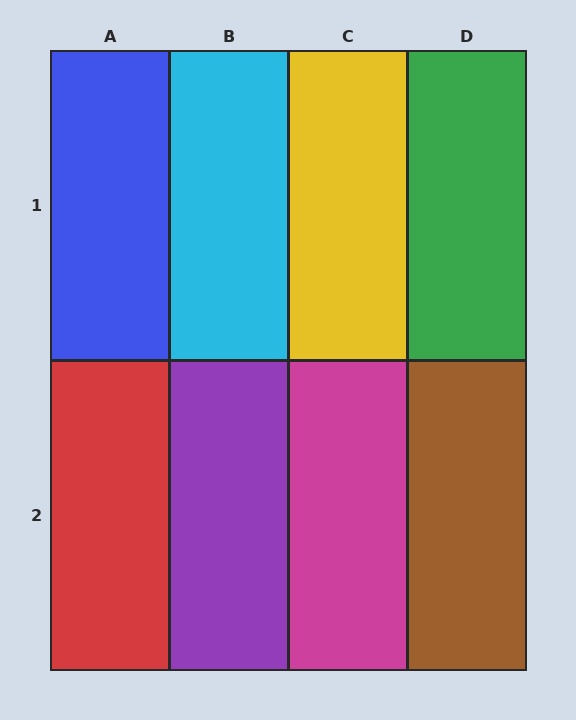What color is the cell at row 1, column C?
Yellow.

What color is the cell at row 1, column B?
Cyan.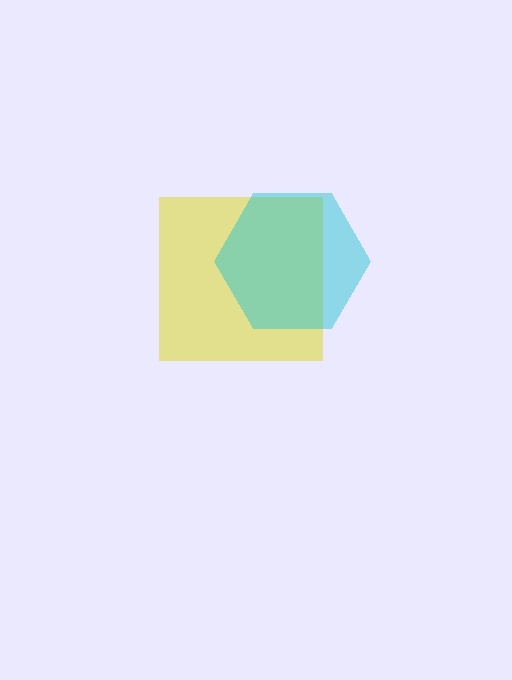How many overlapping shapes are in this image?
There are 2 overlapping shapes in the image.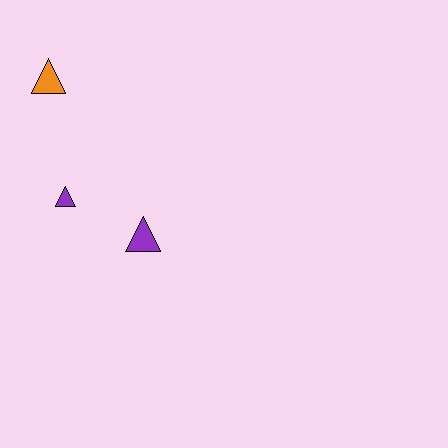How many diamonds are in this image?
There are no diamonds.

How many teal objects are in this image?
There are no teal objects.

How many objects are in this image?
There are 3 objects.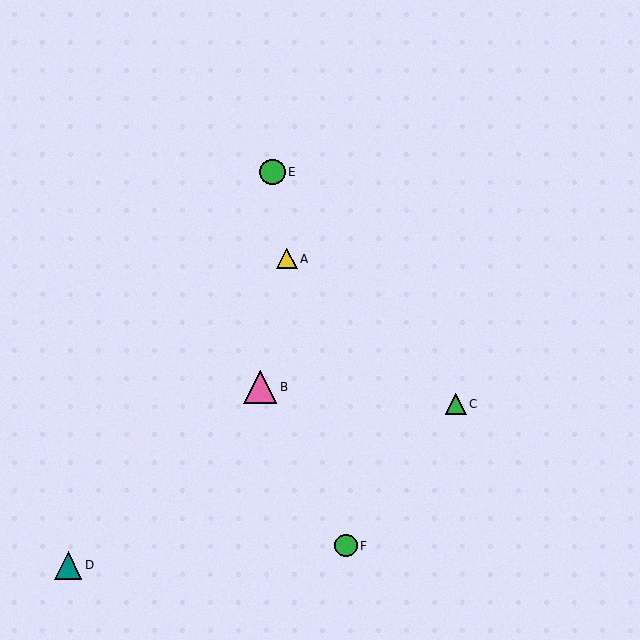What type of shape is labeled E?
Shape E is a green circle.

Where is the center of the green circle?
The center of the green circle is at (273, 172).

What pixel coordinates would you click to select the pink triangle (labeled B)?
Click at (260, 387) to select the pink triangle B.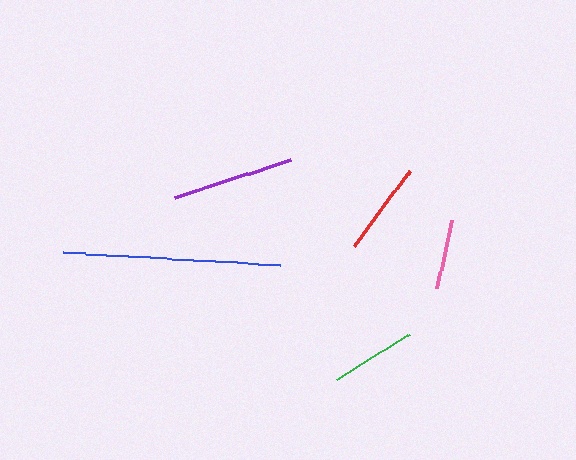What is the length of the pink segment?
The pink segment is approximately 70 pixels long.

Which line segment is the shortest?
The pink line is the shortest at approximately 70 pixels.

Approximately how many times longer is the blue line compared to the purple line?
The blue line is approximately 1.8 times the length of the purple line.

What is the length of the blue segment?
The blue segment is approximately 217 pixels long.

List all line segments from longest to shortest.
From longest to shortest: blue, purple, red, green, pink.